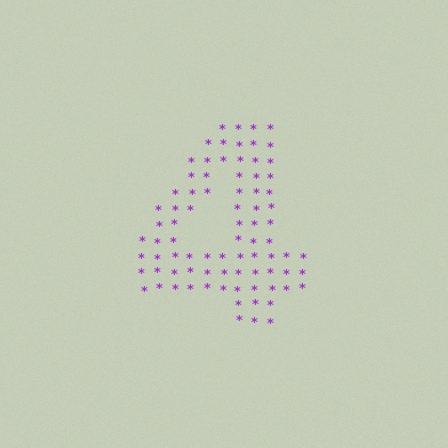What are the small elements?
The small elements are asterisks.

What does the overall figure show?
The overall figure shows the digit 4.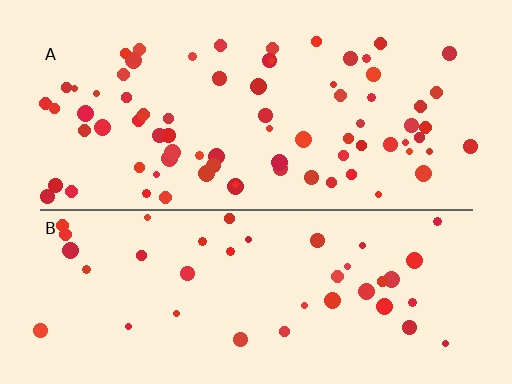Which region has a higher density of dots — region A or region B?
A (the top).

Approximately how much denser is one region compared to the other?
Approximately 1.9× — region A over region B.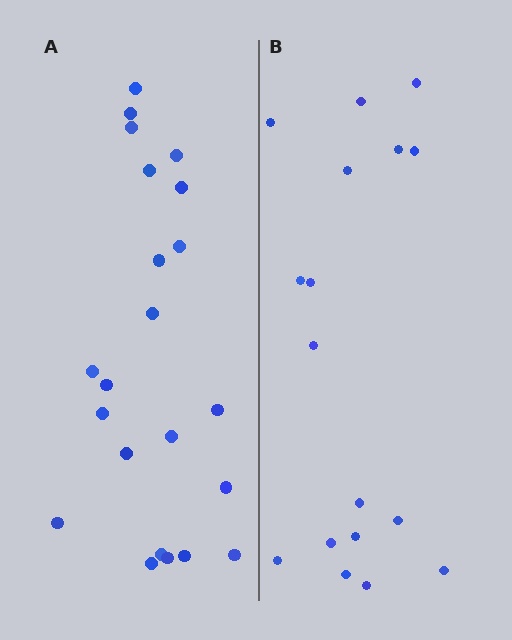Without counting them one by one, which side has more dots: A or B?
Region A (the left region) has more dots.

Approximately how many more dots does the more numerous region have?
Region A has about 5 more dots than region B.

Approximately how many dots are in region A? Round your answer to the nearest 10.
About 20 dots. (The exact count is 22, which rounds to 20.)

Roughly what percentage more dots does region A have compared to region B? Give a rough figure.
About 30% more.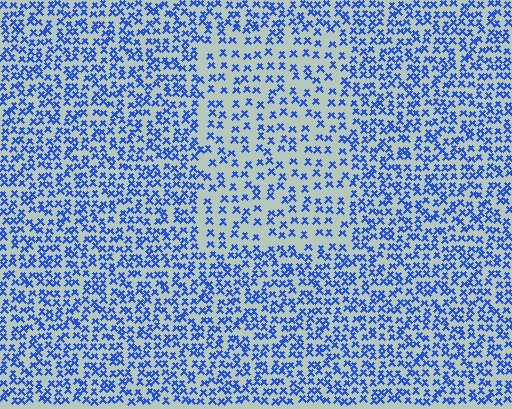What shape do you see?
I see a rectangle.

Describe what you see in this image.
The image contains small blue elements arranged at two different densities. A rectangle-shaped region is visible where the elements are less densely packed than the surrounding area.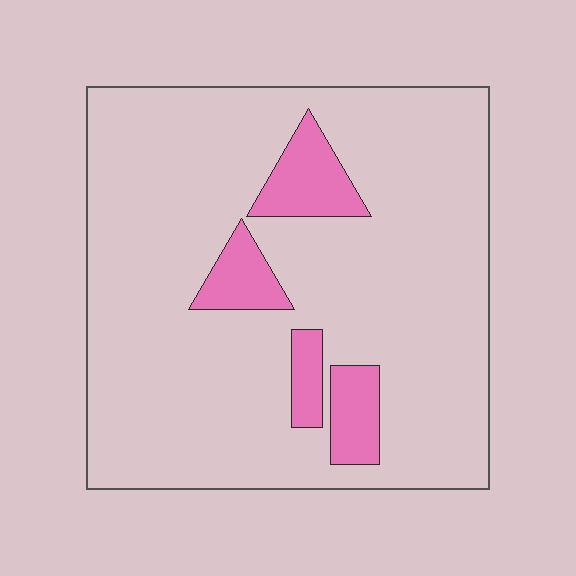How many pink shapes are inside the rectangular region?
4.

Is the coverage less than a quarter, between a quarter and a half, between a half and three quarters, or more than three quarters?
Less than a quarter.